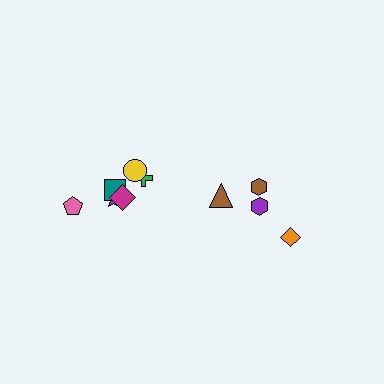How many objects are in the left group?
There are 6 objects.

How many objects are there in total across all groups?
There are 10 objects.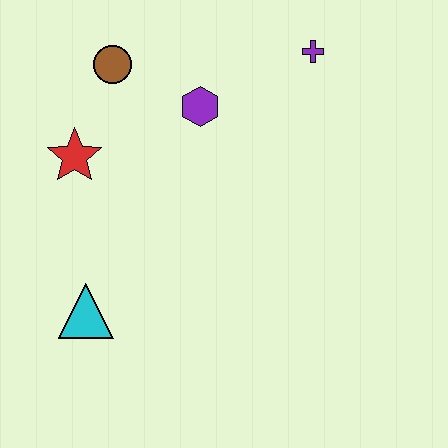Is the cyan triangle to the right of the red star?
Yes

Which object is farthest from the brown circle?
The cyan triangle is farthest from the brown circle.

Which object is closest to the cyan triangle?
The red star is closest to the cyan triangle.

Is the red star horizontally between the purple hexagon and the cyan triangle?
No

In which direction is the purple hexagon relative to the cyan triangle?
The purple hexagon is above the cyan triangle.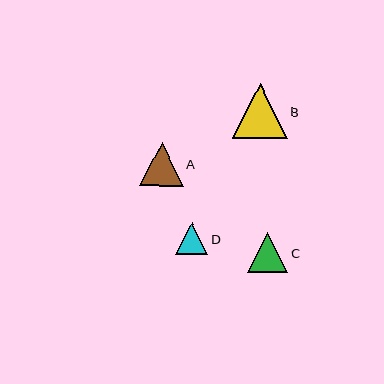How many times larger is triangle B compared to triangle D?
Triangle B is approximately 1.7 times the size of triangle D.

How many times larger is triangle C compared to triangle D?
Triangle C is approximately 1.3 times the size of triangle D.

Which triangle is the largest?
Triangle B is the largest with a size of approximately 55 pixels.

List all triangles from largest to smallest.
From largest to smallest: B, A, C, D.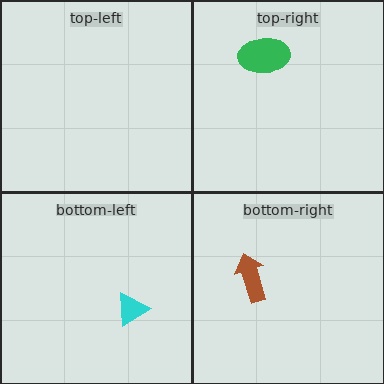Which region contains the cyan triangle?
The bottom-left region.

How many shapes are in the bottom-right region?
1.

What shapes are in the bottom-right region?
The brown arrow.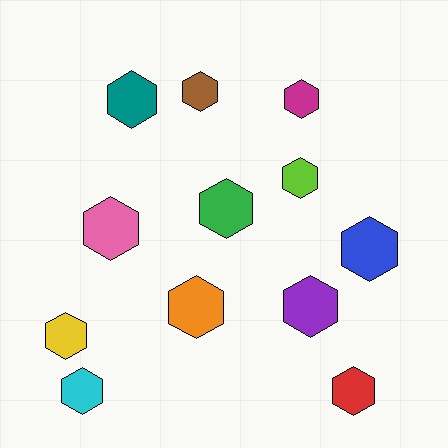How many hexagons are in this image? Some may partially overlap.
There are 12 hexagons.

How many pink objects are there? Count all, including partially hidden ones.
There is 1 pink object.